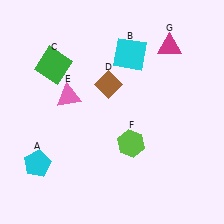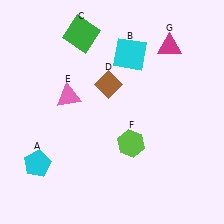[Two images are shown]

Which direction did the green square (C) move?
The green square (C) moved up.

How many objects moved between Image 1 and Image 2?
1 object moved between the two images.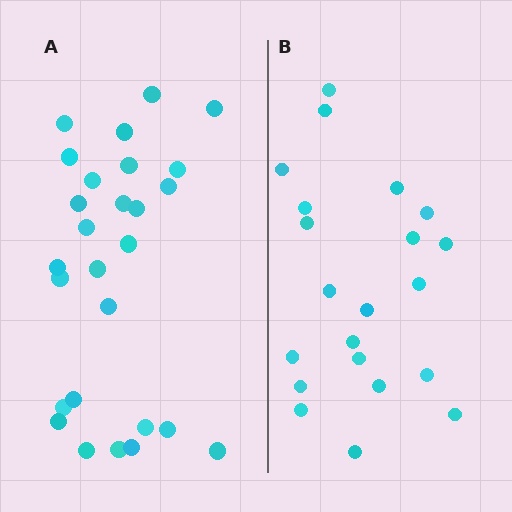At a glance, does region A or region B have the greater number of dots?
Region A (the left region) has more dots.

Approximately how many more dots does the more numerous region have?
Region A has about 6 more dots than region B.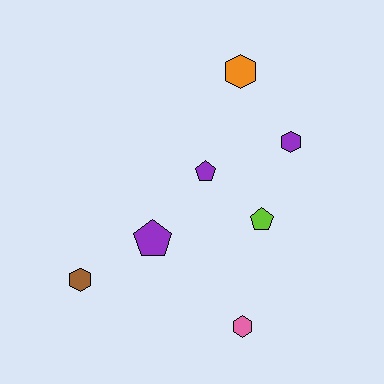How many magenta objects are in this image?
There are no magenta objects.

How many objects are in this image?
There are 7 objects.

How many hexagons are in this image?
There are 4 hexagons.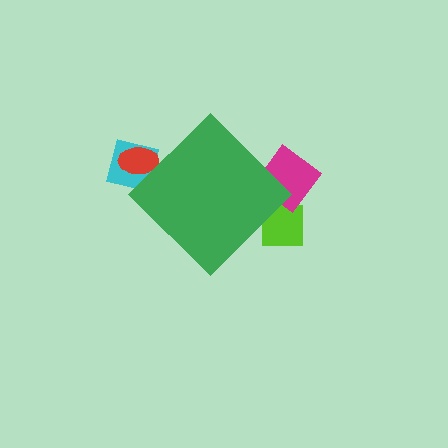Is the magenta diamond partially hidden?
Yes, the magenta diamond is partially hidden behind the green diamond.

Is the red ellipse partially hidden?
Yes, the red ellipse is partially hidden behind the green diamond.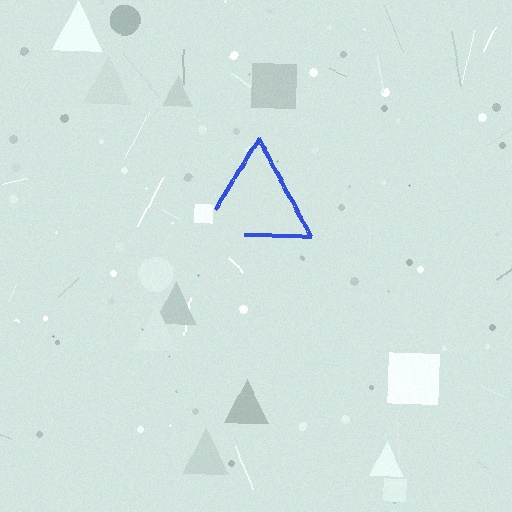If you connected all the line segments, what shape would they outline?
They would outline a triangle.